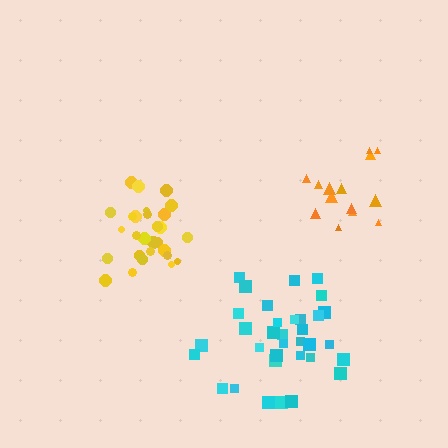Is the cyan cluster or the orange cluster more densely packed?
Cyan.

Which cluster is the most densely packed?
Yellow.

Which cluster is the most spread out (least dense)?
Orange.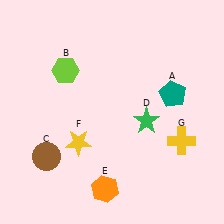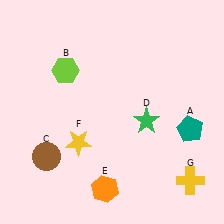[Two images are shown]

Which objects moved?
The objects that moved are: the teal pentagon (A), the yellow cross (G).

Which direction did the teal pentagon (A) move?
The teal pentagon (A) moved down.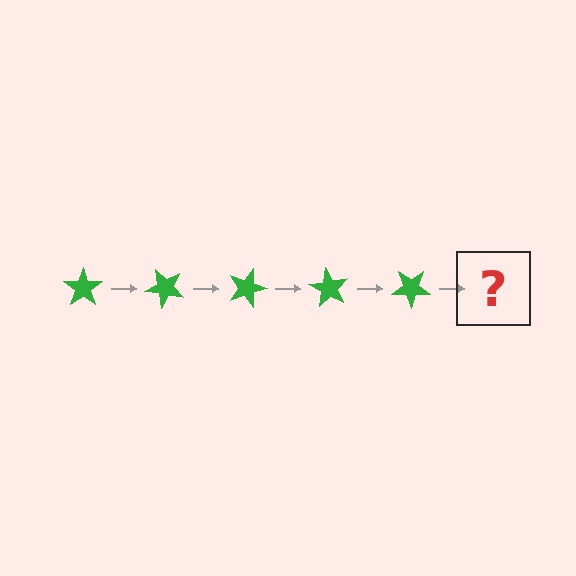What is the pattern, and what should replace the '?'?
The pattern is that the star rotates 45 degrees each step. The '?' should be a green star rotated 225 degrees.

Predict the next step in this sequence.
The next step is a green star rotated 225 degrees.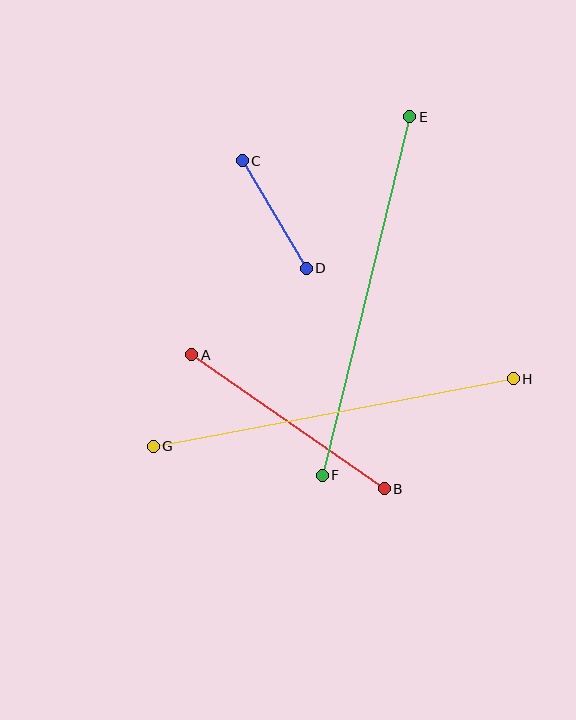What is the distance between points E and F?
The distance is approximately 369 pixels.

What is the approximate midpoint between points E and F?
The midpoint is at approximately (366, 296) pixels.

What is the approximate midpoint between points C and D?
The midpoint is at approximately (274, 214) pixels.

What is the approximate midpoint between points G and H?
The midpoint is at approximately (333, 413) pixels.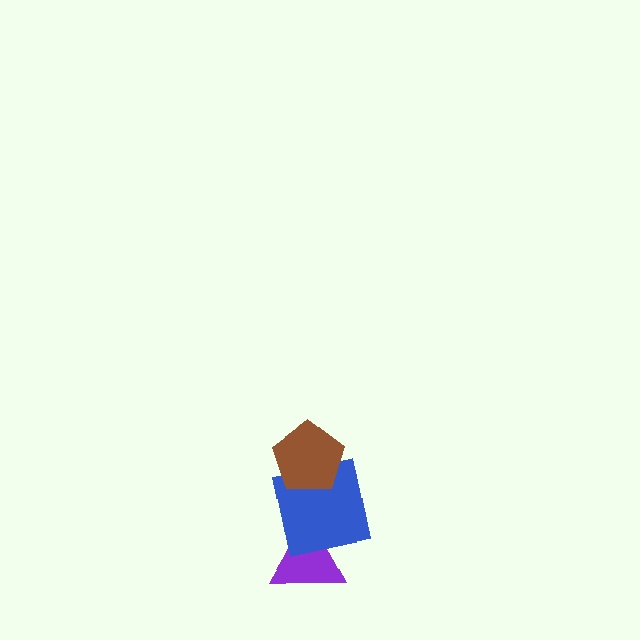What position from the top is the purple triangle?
The purple triangle is 3rd from the top.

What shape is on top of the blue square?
The brown pentagon is on top of the blue square.